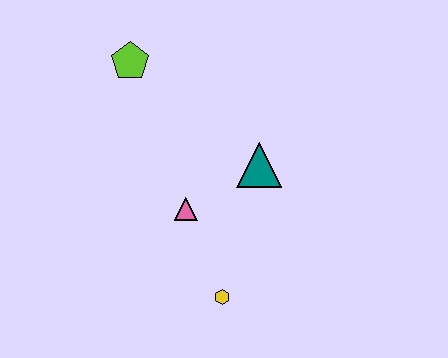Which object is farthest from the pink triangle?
The lime pentagon is farthest from the pink triangle.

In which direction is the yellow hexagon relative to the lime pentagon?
The yellow hexagon is below the lime pentagon.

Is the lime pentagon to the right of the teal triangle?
No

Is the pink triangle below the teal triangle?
Yes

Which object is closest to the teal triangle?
The pink triangle is closest to the teal triangle.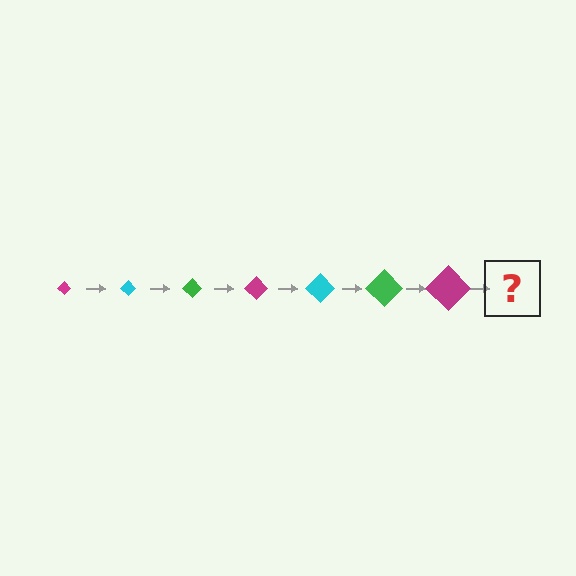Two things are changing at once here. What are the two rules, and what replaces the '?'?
The two rules are that the diamond grows larger each step and the color cycles through magenta, cyan, and green. The '?' should be a cyan diamond, larger than the previous one.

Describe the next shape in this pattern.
It should be a cyan diamond, larger than the previous one.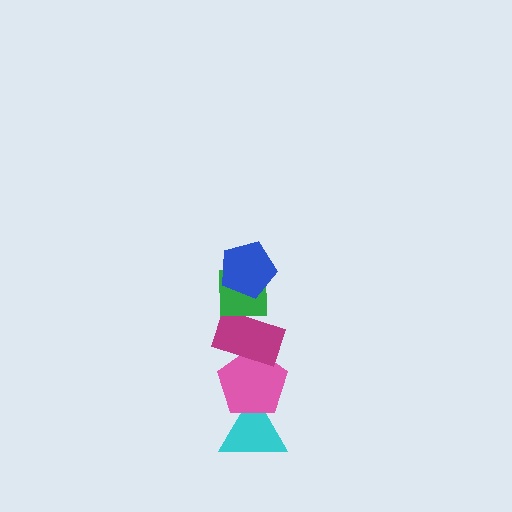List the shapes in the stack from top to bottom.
From top to bottom: the blue pentagon, the green square, the magenta rectangle, the pink pentagon, the cyan triangle.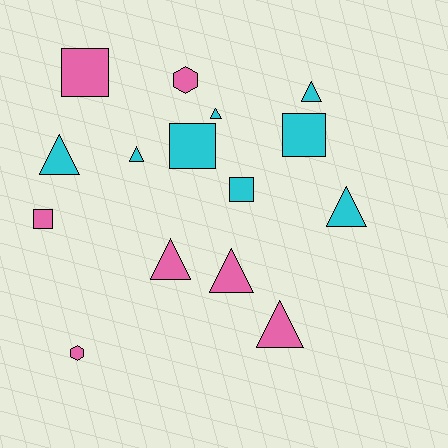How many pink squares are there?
There are 2 pink squares.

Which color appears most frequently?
Cyan, with 8 objects.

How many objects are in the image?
There are 15 objects.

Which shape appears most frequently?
Triangle, with 8 objects.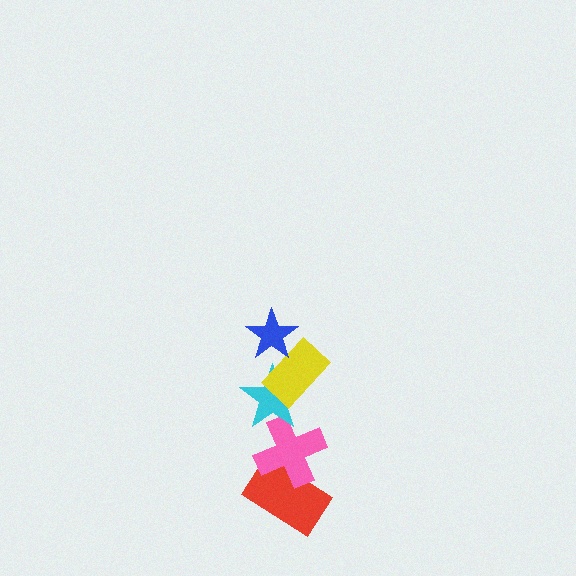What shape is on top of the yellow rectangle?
The blue star is on top of the yellow rectangle.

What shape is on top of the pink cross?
The cyan star is on top of the pink cross.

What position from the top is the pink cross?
The pink cross is 4th from the top.